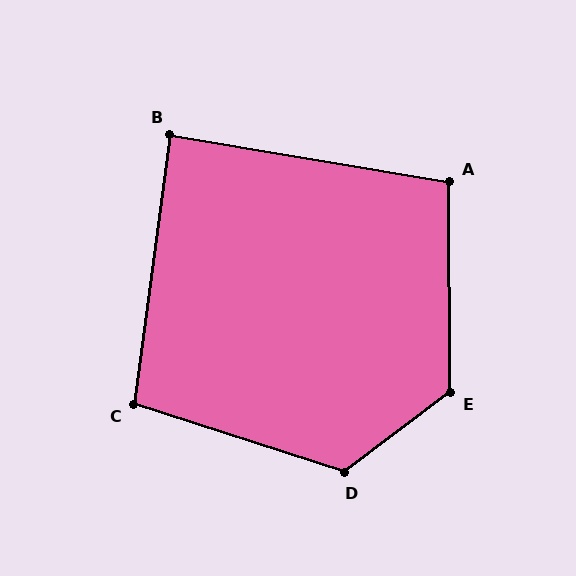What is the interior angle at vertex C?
Approximately 100 degrees (obtuse).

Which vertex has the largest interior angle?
E, at approximately 127 degrees.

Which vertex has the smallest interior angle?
B, at approximately 88 degrees.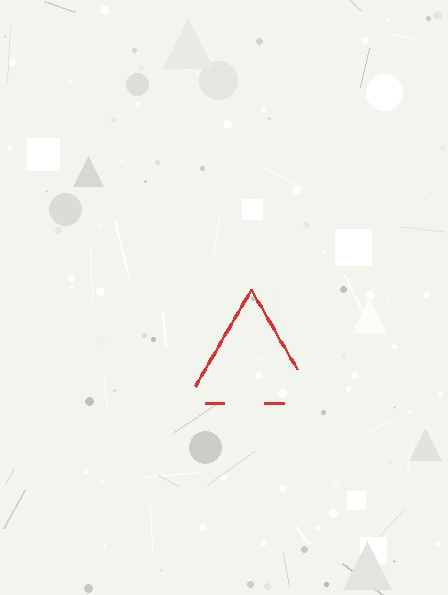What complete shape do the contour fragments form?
The contour fragments form a triangle.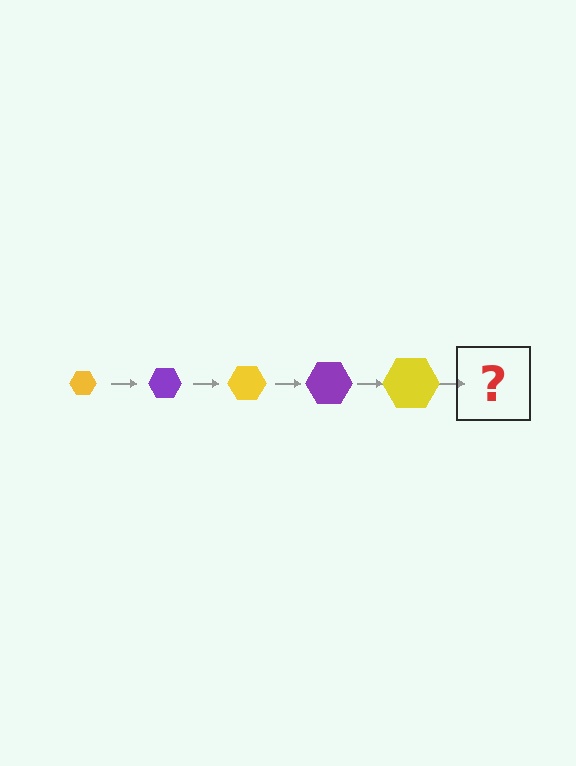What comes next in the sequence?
The next element should be a purple hexagon, larger than the previous one.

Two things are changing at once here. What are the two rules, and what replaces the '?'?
The two rules are that the hexagon grows larger each step and the color cycles through yellow and purple. The '?' should be a purple hexagon, larger than the previous one.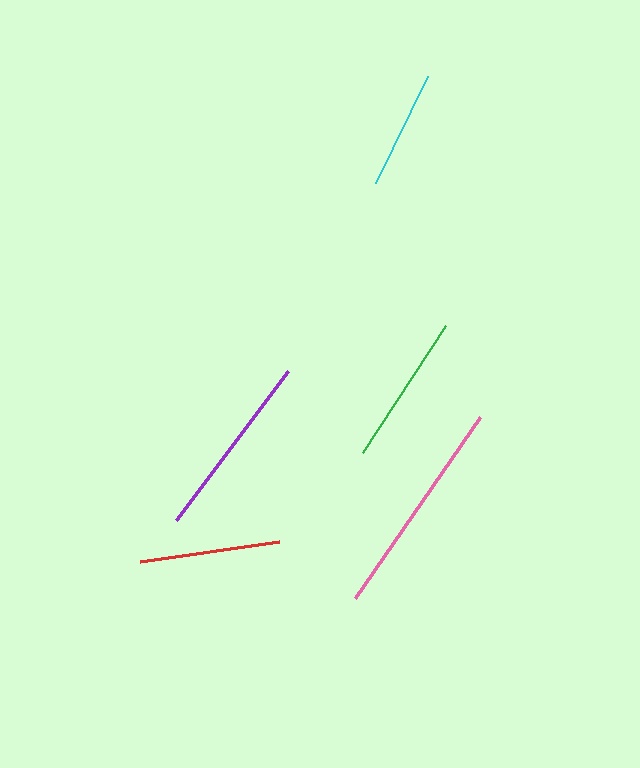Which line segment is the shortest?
The cyan line is the shortest at approximately 119 pixels.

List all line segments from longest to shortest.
From longest to shortest: pink, purple, green, red, cyan.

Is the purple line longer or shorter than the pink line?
The pink line is longer than the purple line.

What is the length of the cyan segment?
The cyan segment is approximately 119 pixels long.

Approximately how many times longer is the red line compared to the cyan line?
The red line is approximately 1.2 times the length of the cyan line.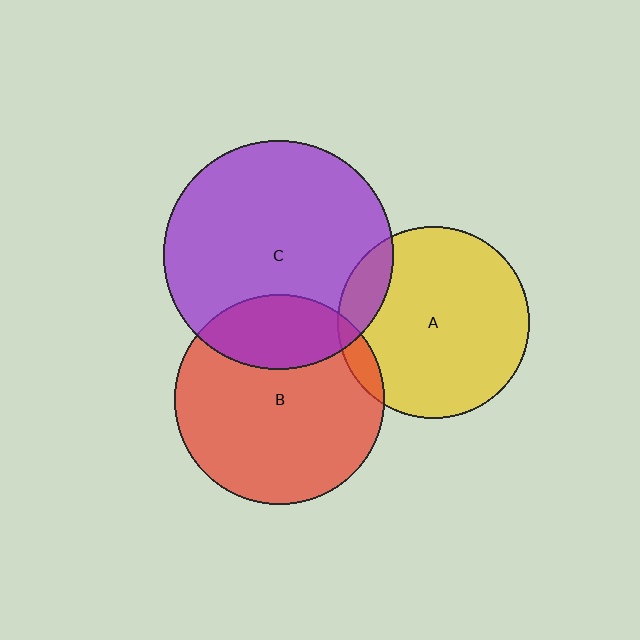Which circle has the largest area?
Circle C (purple).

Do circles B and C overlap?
Yes.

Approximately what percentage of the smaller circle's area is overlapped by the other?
Approximately 25%.